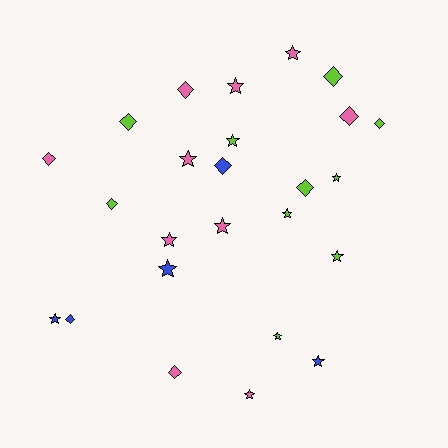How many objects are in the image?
There are 25 objects.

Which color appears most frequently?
Lime, with 10 objects.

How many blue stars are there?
There are 3 blue stars.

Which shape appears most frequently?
Star, with 14 objects.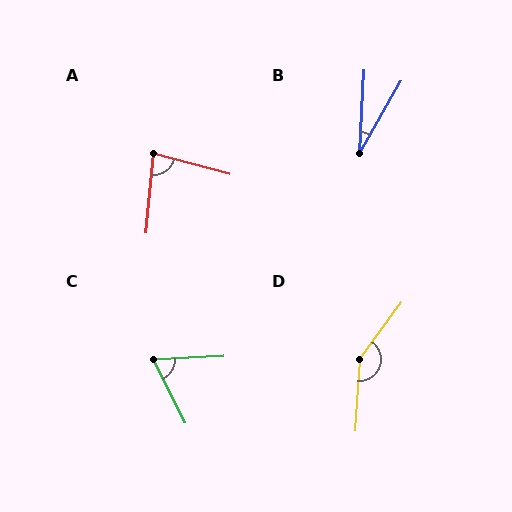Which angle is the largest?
D, at approximately 147 degrees.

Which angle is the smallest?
B, at approximately 27 degrees.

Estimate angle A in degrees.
Approximately 80 degrees.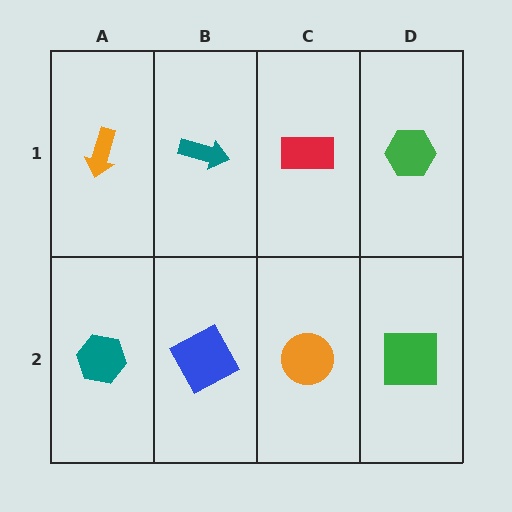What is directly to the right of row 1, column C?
A green hexagon.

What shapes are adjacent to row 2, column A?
An orange arrow (row 1, column A), a blue square (row 2, column B).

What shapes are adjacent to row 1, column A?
A teal hexagon (row 2, column A), a teal arrow (row 1, column B).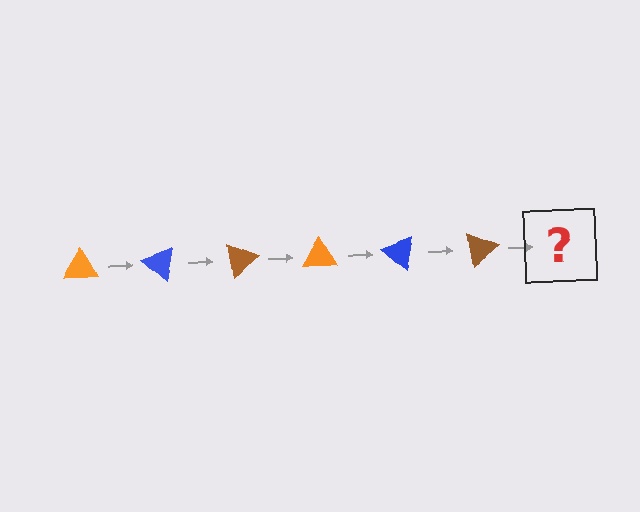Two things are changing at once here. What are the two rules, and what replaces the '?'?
The two rules are that it rotates 40 degrees each step and the color cycles through orange, blue, and brown. The '?' should be an orange triangle, rotated 240 degrees from the start.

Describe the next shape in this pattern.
It should be an orange triangle, rotated 240 degrees from the start.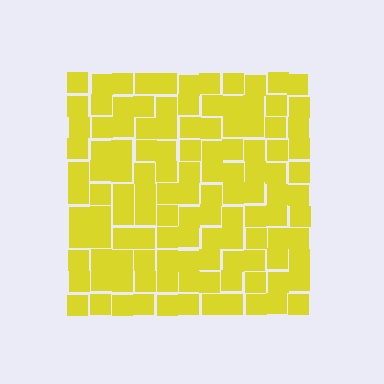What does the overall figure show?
The overall figure shows a square.